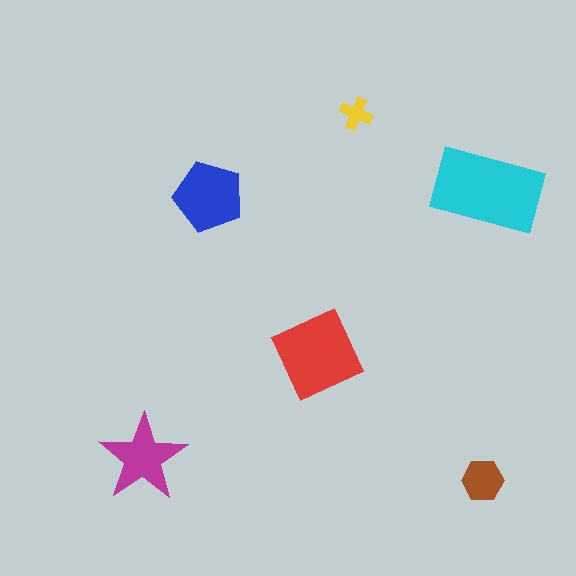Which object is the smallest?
The yellow cross.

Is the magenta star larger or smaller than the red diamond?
Smaller.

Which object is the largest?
The cyan rectangle.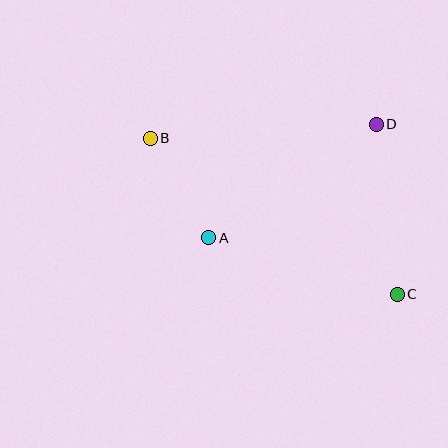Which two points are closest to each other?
Points A and B are closest to each other.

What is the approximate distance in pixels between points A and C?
The distance between A and C is approximately 197 pixels.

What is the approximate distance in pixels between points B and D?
The distance between B and D is approximately 226 pixels.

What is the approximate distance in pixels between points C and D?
The distance between C and D is approximately 171 pixels.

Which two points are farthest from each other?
Points B and C are farthest from each other.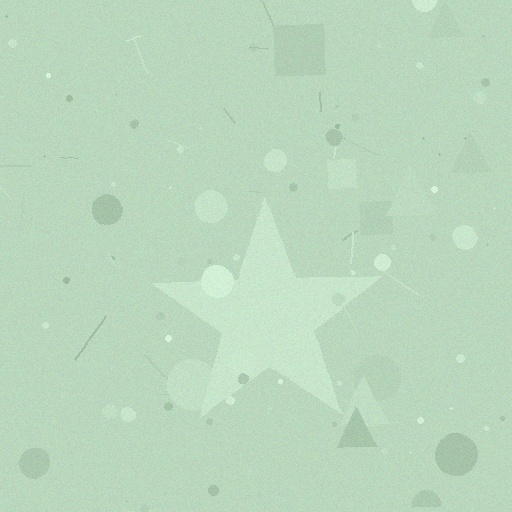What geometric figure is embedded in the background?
A star is embedded in the background.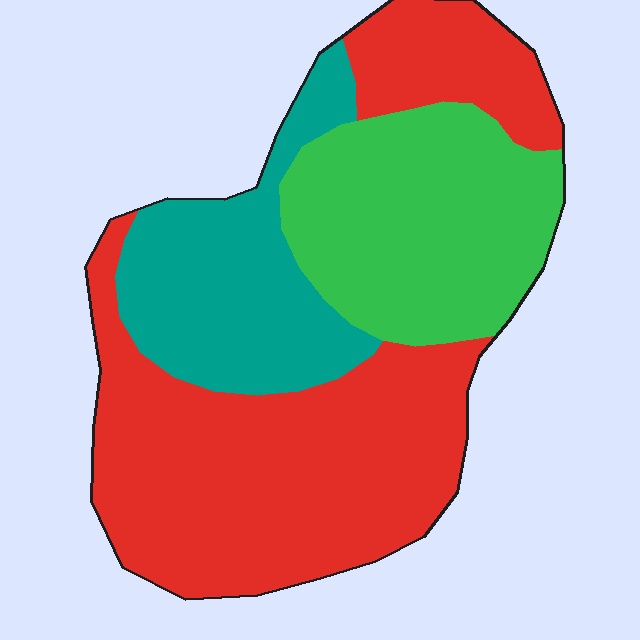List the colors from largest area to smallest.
From largest to smallest: red, green, teal.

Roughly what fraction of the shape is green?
Green takes up about one quarter (1/4) of the shape.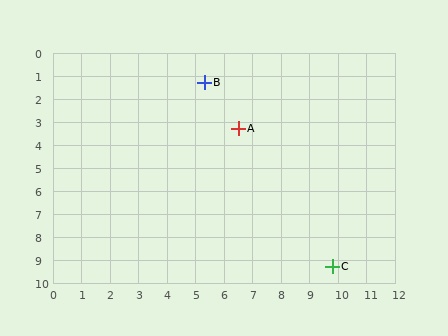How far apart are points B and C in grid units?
Points B and C are about 9.2 grid units apart.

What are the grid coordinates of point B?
Point B is at approximately (5.3, 1.3).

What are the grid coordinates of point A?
Point A is at approximately (6.5, 3.3).